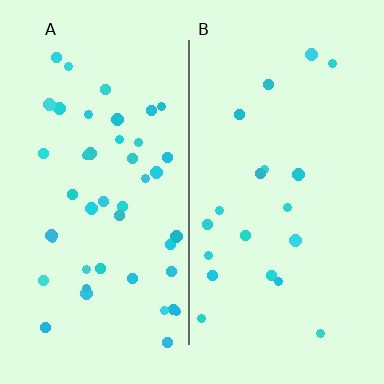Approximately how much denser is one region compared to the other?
Approximately 2.3× — region A over region B.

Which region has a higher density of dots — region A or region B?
A (the left).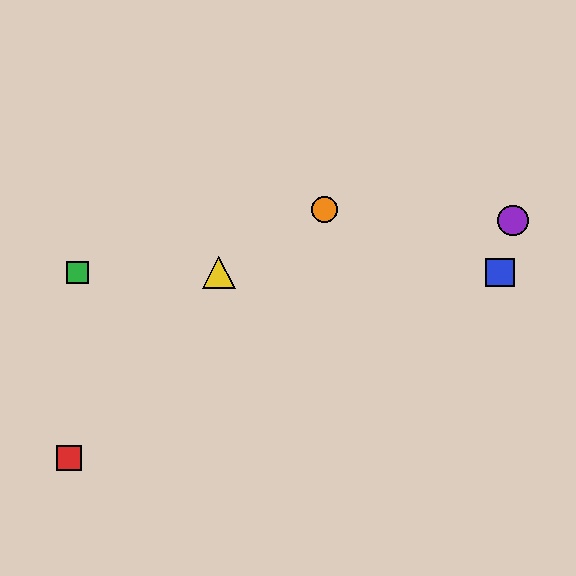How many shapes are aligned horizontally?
3 shapes (the blue square, the green square, the yellow triangle) are aligned horizontally.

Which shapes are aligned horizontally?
The blue square, the green square, the yellow triangle are aligned horizontally.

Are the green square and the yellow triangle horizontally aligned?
Yes, both are at y≈272.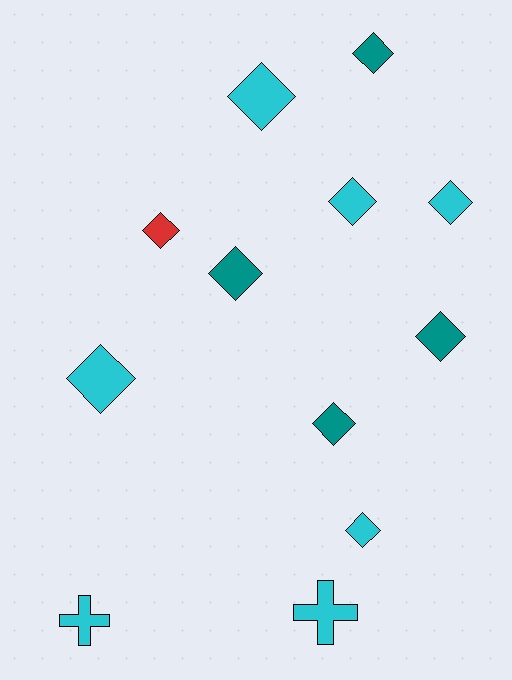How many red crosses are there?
There are no red crosses.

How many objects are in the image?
There are 12 objects.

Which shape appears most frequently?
Diamond, with 10 objects.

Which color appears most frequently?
Cyan, with 7 objects.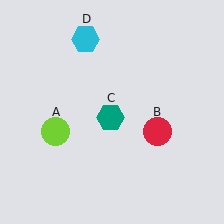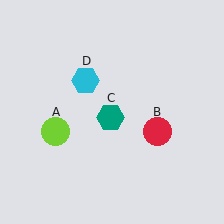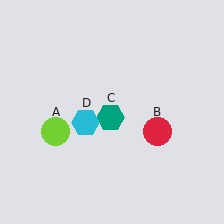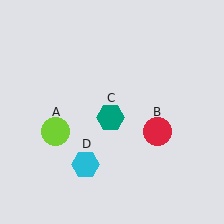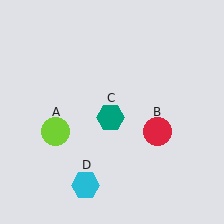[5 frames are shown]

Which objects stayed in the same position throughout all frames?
Lime circle (object A) and red circle (object B) and teal hexagon (object C) remained stationary.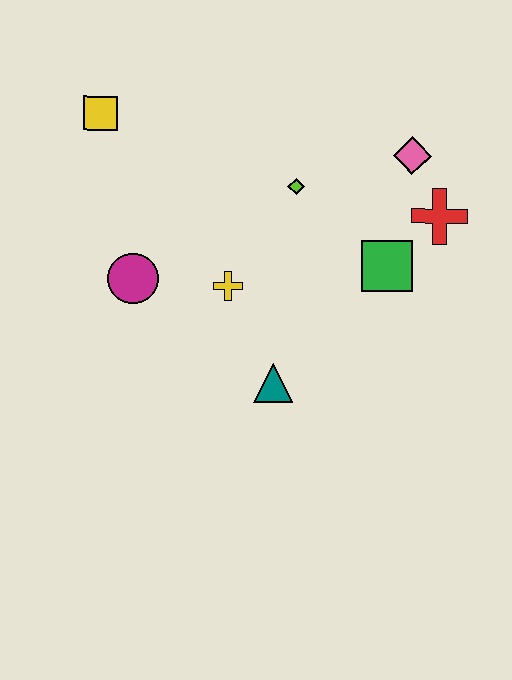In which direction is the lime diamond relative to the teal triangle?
The lime diamond is above the teal triangle.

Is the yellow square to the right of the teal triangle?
No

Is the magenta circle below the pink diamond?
Yes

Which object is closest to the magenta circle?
The yellow cross is closest to the magenta circle.